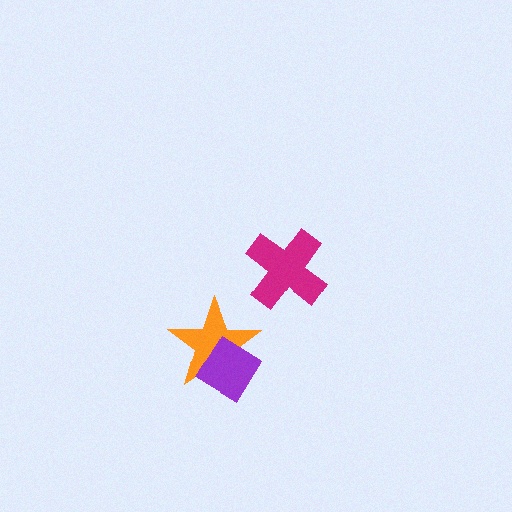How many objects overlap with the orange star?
1 object overlaps with the orange star.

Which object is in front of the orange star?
The purple diamond is in front of the orange star.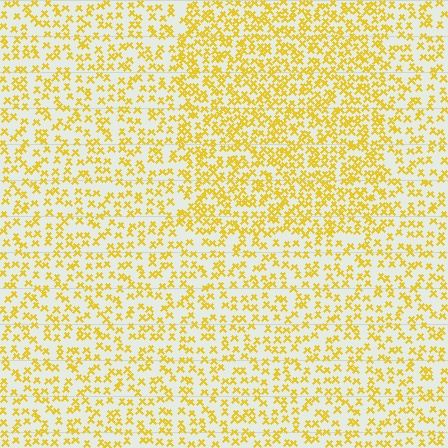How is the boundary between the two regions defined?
The boundary is defined by a change in element density (approximately 1.7x ratio). All elements are the same color, size, and shape.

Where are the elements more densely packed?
The elements are more densely packed inside the rectangle boundary.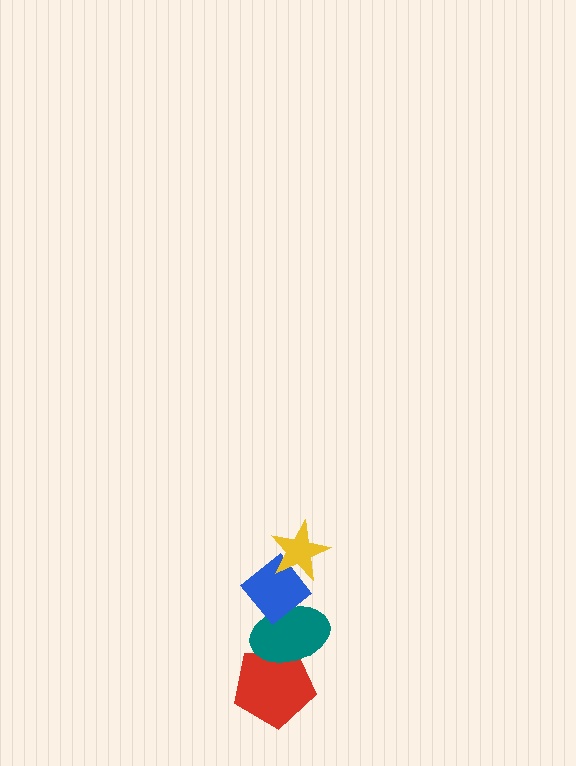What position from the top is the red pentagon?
The red pentagon is 4th from the top.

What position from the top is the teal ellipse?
The teal ellipse is 3rd from the top.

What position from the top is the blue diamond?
The blue diamond is 2nd from the top.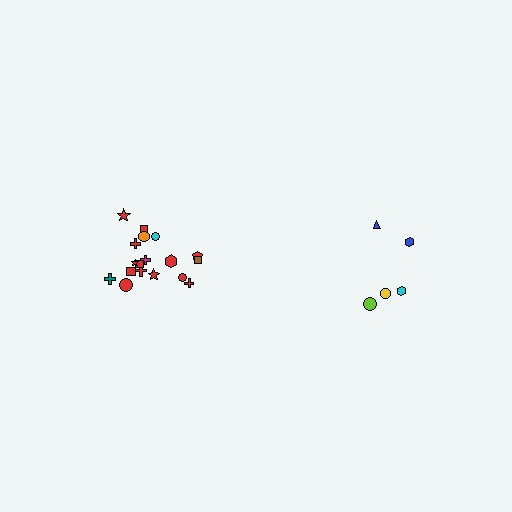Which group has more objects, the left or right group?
The left group.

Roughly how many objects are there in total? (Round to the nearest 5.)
Roughly 25 objects in total.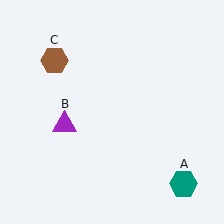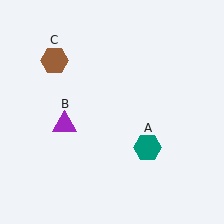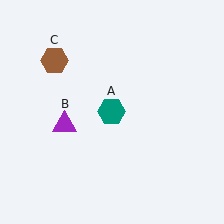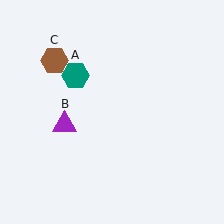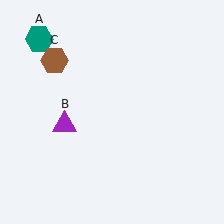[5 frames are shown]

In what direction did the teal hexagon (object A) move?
The teal hexagon (object A) moved up and to the left.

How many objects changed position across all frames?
1 object changed position: teal hexagon (object A).